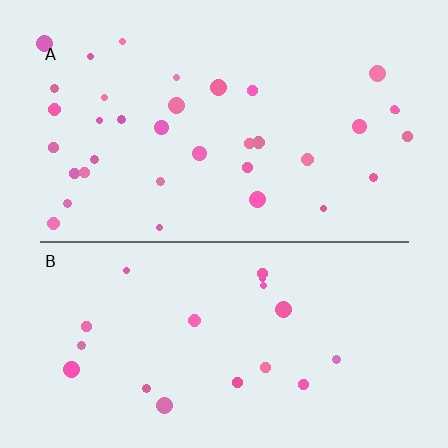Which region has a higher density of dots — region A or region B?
A (the top).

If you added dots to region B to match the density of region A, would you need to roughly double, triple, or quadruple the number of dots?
Approximately double.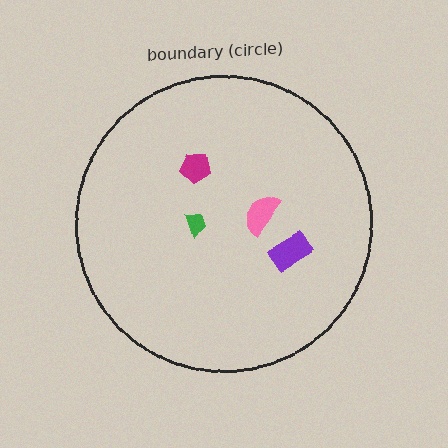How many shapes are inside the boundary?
4 inside, 0 outside.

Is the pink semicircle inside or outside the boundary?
Inside.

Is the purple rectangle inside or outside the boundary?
Inside.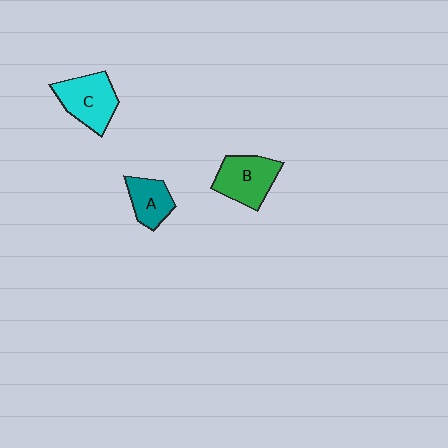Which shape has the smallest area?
Shape A (teal).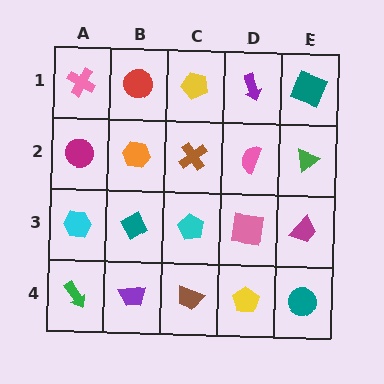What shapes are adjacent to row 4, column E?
A magenta trapezoid (row 3, column E), a yellow pentagon (row 4, column D).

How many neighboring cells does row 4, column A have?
2.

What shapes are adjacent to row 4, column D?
A pink square (row 3, column D), a brown trapezoid (row 4, column C), a teal circle (row 4, column E).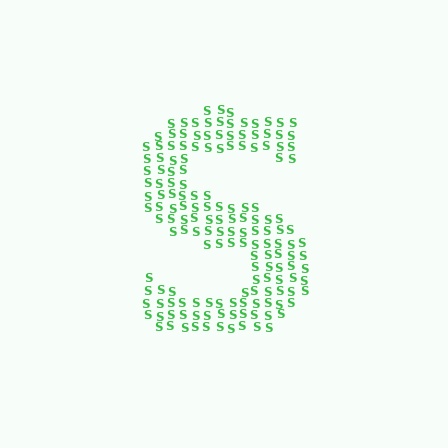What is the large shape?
The large shape is the letter S.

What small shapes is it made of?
It is made of small letter S's.